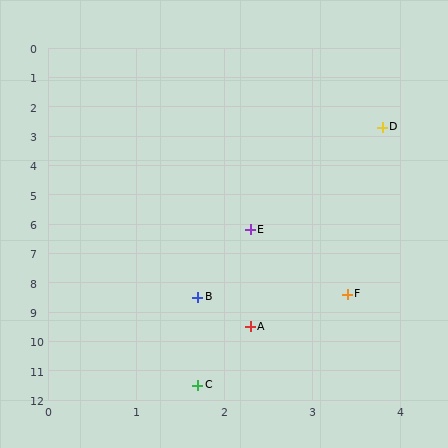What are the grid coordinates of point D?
Point D is at approximately (3.8, 2.7).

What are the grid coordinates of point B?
Point B is at approximately (1.7, 8.5).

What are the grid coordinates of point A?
Point A is at approximately (2.3, 9.5).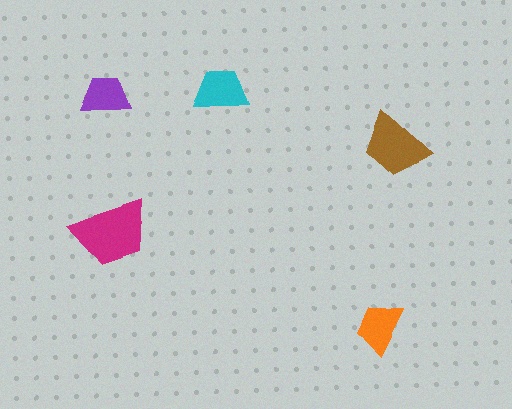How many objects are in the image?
There are 5 objects in the image.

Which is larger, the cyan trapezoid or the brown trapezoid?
The brown one.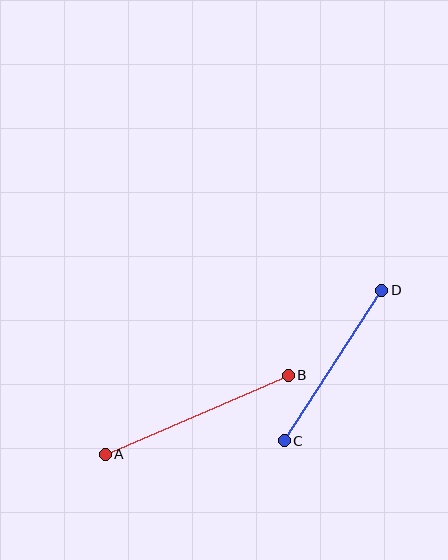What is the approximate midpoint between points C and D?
The midpoint is at approximately (333, 366) pixels.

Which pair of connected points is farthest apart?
Points A and B are farthest apart.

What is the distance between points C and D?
The distance is approximately 179 pixels.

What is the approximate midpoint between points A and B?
The midpoint is at approximately (197, 415) pixels.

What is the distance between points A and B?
The distance is approximately 199 pixels.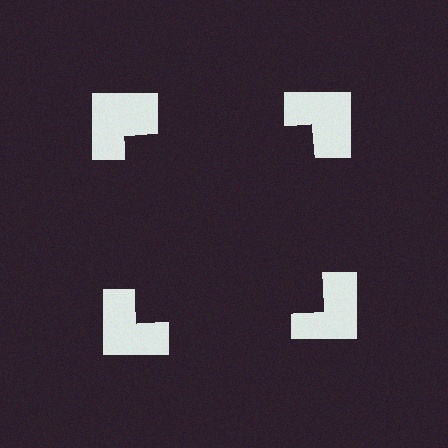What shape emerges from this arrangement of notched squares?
An illusory square — its edges are inferred from the aligned wedge cuts in the notched squares, not physically drawn.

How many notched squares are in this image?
There are 4 — one at each vertex of the illusory square.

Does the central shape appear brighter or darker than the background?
It typically appears slightly darker than the background, even though no actual brightness change is drawn.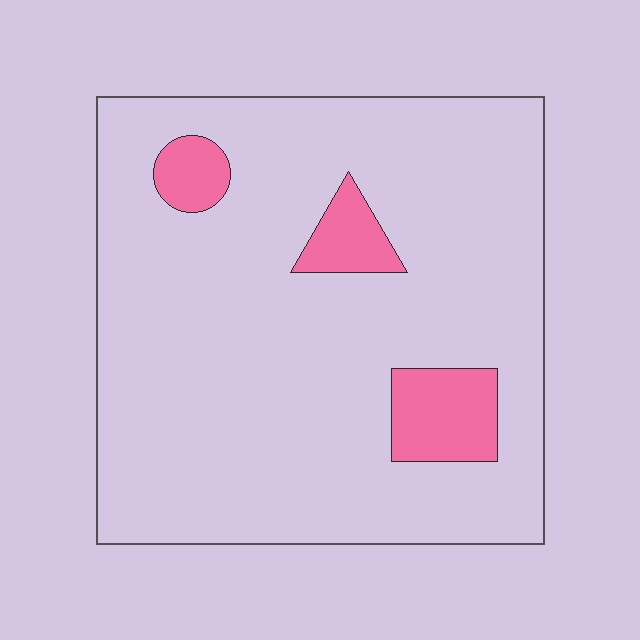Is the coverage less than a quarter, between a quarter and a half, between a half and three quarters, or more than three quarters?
Less than a quarter.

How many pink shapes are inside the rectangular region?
3.